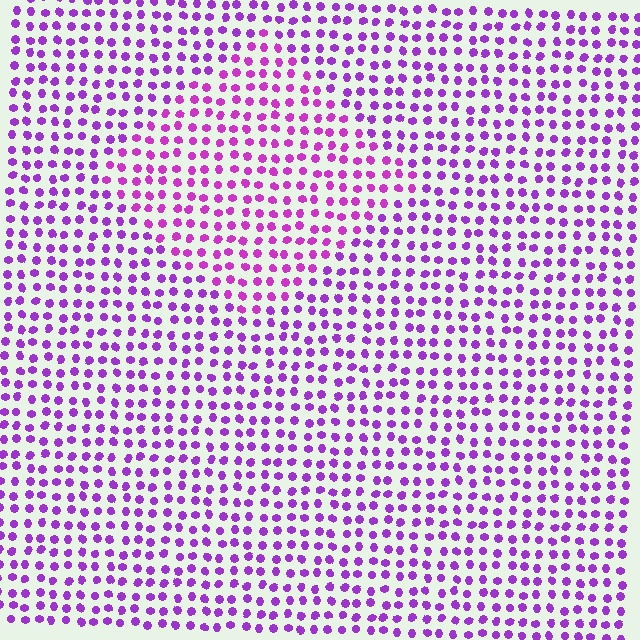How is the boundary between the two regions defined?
The boundary is defined purely by a slight shift in hue (about 22 degrees). Spacing, size, and orientation are identical on both sides.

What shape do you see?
I see a diamond.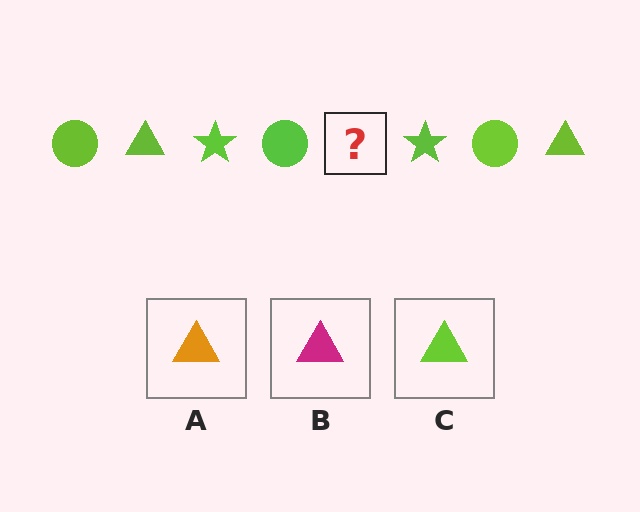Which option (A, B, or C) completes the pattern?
C.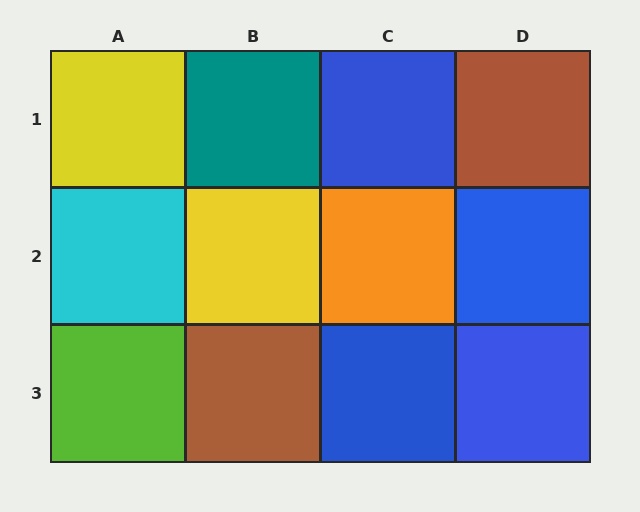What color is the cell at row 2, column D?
Blue.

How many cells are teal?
1 cell is teal.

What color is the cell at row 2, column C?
Orange.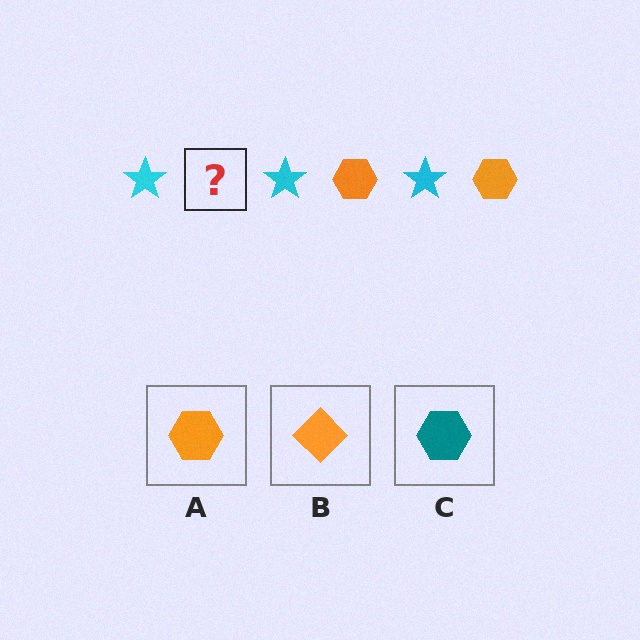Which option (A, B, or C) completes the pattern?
A.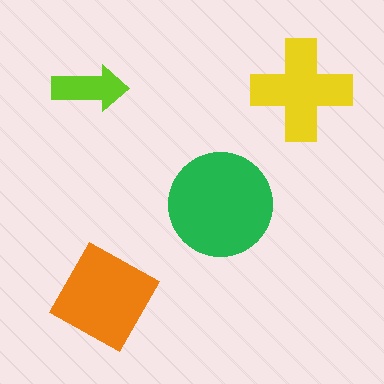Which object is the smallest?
The lime arrow.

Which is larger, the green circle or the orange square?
The green circle.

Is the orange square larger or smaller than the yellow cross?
Larger.